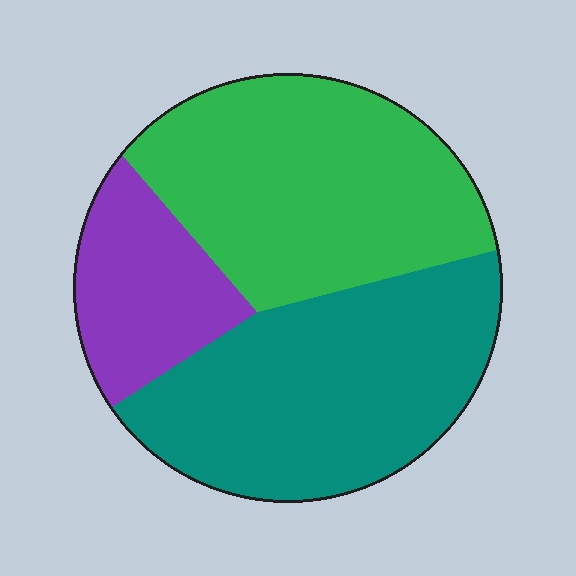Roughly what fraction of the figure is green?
Green takes up about two fifths (2/5) of the figure.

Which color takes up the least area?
Purple, at roughly 20%.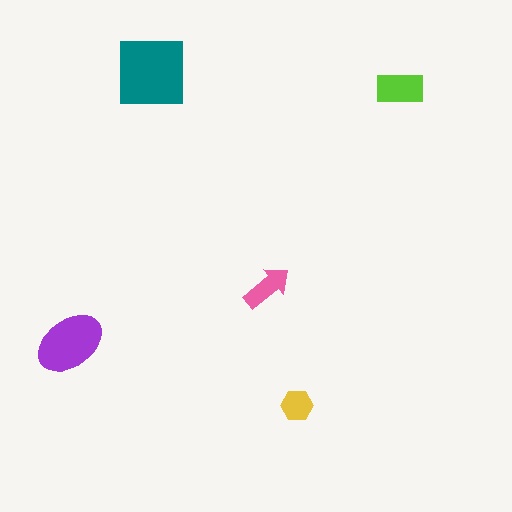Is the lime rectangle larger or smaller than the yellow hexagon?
Larger.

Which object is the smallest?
The yellow hexagon.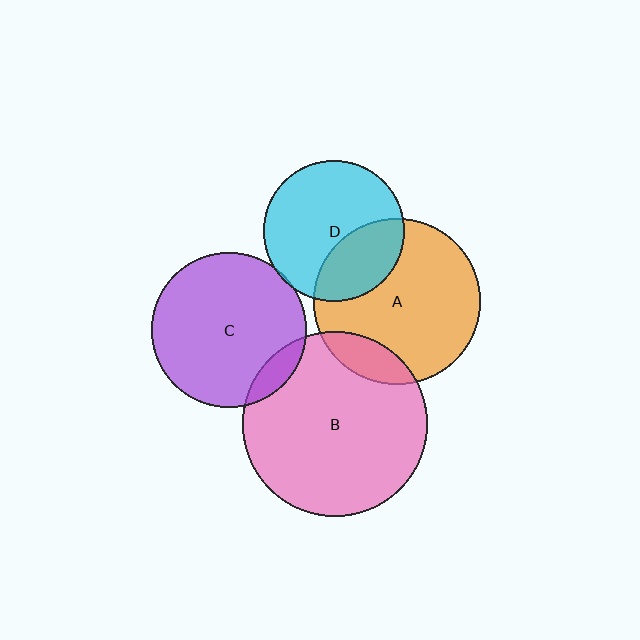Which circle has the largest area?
Circle B (pink).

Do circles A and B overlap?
Yes.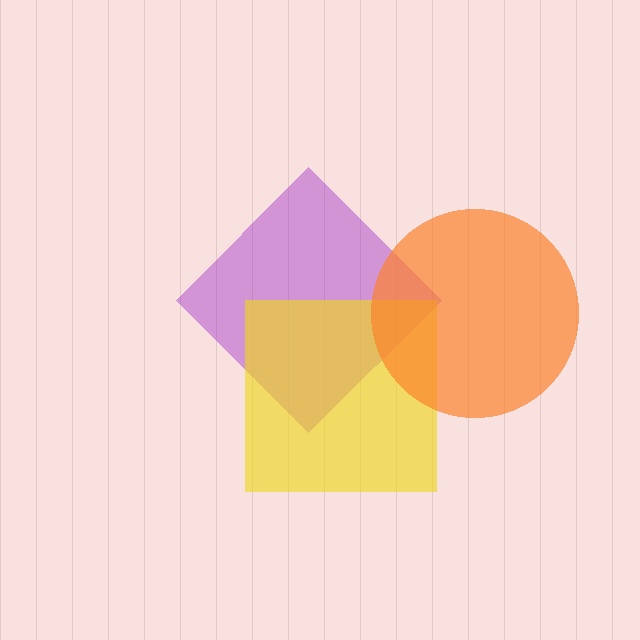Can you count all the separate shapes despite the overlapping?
Yes, there are 3 separate shapes.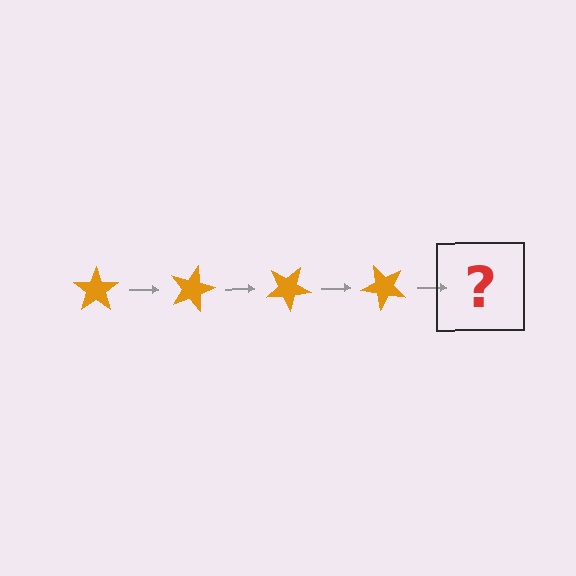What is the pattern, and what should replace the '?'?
The pattern is that the star rotates 15 degrees each step. The '?' should be an orange star rotated 60 degrees.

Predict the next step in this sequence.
The next step is an orange star rotated 60 degrees.